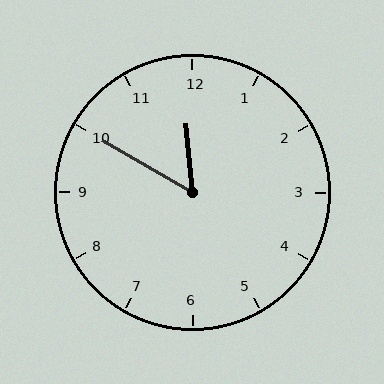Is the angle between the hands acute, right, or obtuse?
It is acute.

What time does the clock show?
11:50.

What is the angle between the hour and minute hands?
Approximately 55 degrees.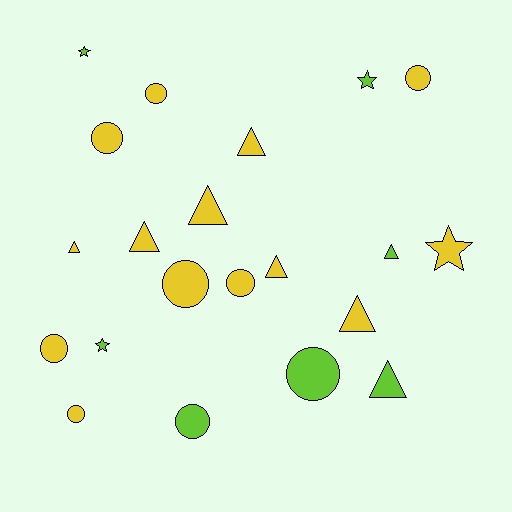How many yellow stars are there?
There is 1 yellow star.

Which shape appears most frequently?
Circle, with 9 objects.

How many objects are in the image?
There are 21 objects.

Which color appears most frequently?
Yellow, with 14 objects.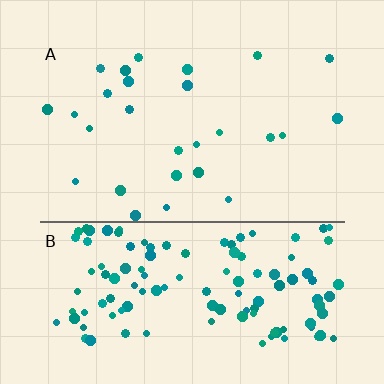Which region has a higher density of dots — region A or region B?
B (the bottom).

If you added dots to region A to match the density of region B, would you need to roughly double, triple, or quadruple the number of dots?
Approximately quadruple.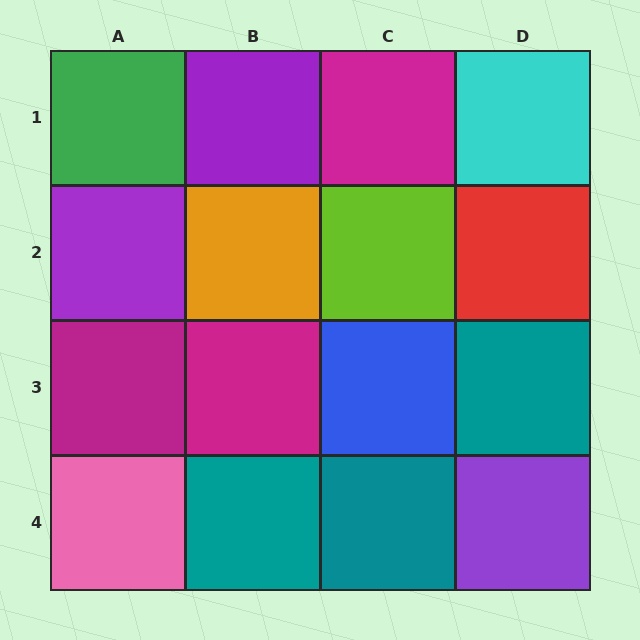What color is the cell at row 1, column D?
Cyan.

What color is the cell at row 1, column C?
Magenta.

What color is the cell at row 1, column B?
Purple.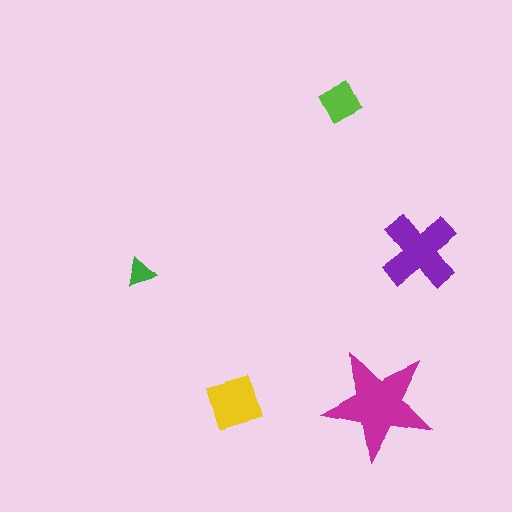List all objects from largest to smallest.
The magenta star, the purple cross, the yellow square, the lime diamond, the green triangle.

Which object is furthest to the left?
The green triangle is leftmost.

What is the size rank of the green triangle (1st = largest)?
5th.